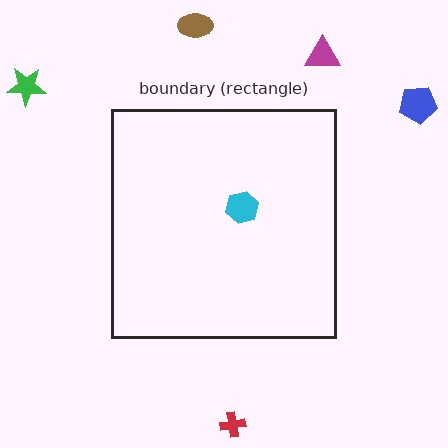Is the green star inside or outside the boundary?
Outside.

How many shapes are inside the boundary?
1 inside, 5 outside.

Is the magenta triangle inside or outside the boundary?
Outside.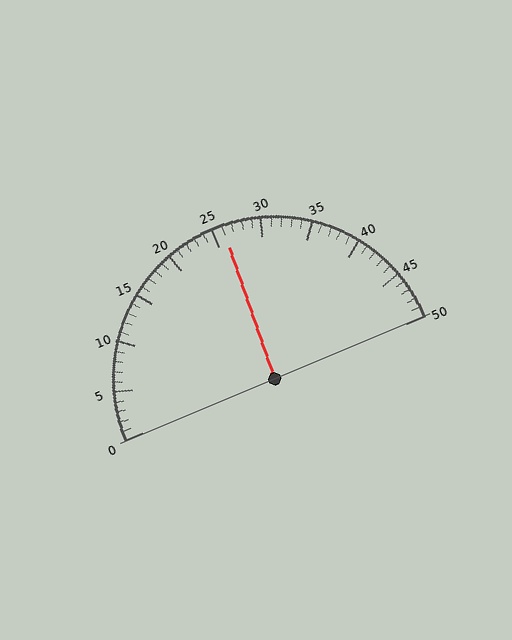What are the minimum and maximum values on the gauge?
The gauge ranges from 0 to 50.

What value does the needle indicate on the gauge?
The needle indicates approximately 26.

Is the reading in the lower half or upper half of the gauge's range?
The reading is in the upper half of the range (0 to 50).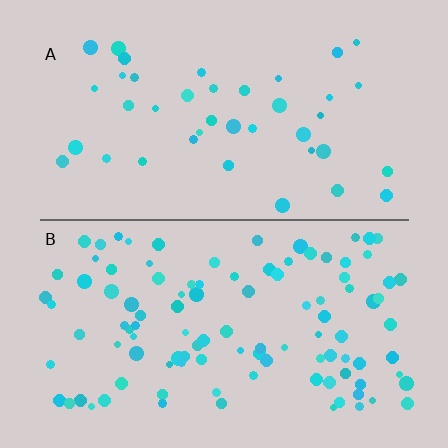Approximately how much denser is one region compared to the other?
Approximately 2.6× — region B over region A.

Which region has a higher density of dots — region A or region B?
B (the bottom).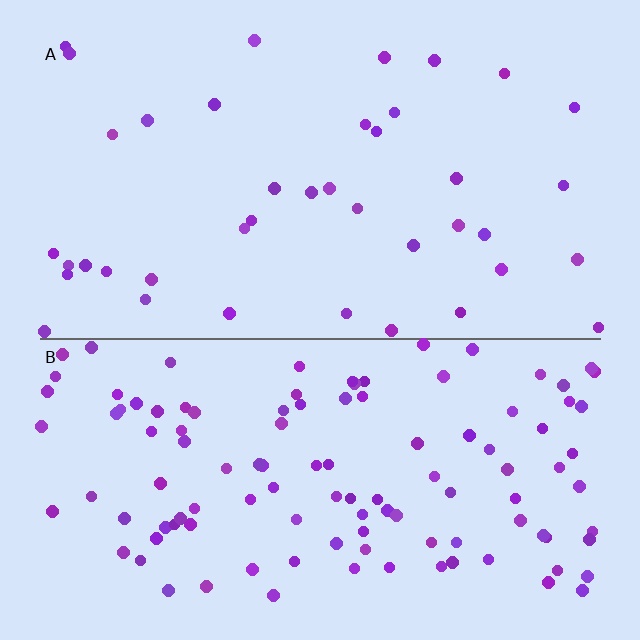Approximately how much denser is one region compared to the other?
Approximately 2.8× — region B over region A.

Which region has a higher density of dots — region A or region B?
B (the bottom).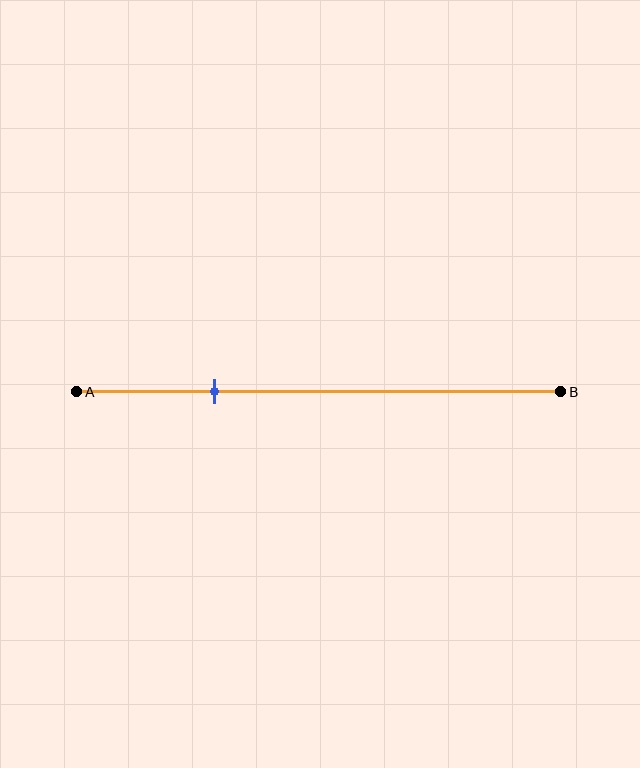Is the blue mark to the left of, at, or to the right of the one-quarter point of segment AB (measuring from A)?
The blue mark is to the right of the one-quarter point of segment AB.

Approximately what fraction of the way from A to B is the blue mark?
The blue mark is approximately 30% of the way from A to B.